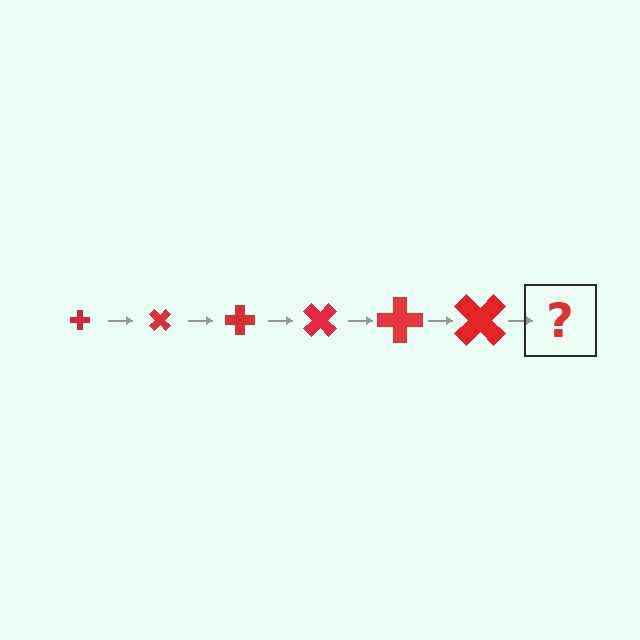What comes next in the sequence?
The next element should be a cross, larger than the previous one and rotated 270 degrees from the start.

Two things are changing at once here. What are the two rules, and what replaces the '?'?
The two rules are that the cross grows larger each step and it rotates 45 degrees each step. The '?' should be a cross, larger than the previous one and rotated 270 degrees from the start.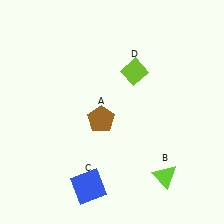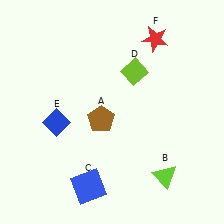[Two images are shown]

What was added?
A blue diamond (E), a red star (F) were added in Image 2.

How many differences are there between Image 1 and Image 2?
There are 2 differences between the two images.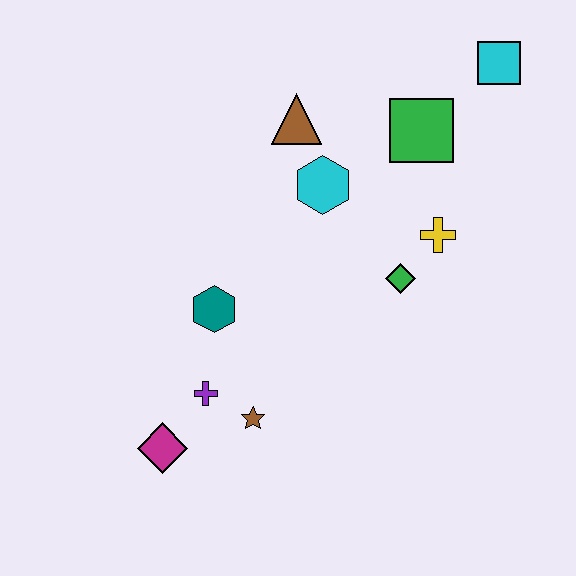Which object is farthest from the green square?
The magenta diamond is farthest from the green square.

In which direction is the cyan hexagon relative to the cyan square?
The cyan hexagon is to the left of the cyan square.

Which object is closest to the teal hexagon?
The purple cross is closest to the teal hexagon.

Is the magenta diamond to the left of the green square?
Yes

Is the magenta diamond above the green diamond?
No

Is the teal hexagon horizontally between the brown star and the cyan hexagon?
No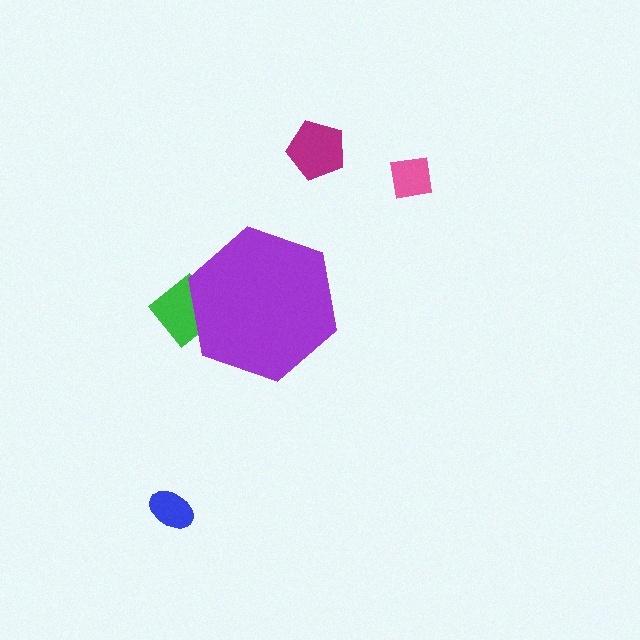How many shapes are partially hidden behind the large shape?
1 shape is partially hidden.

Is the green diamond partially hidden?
Yes, the green diamond is partially hidden behind the purple hexagon.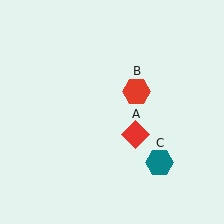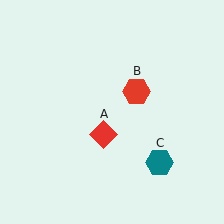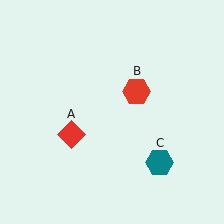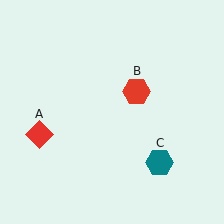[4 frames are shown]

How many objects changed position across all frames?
1 object changed position: red diamond (object A).